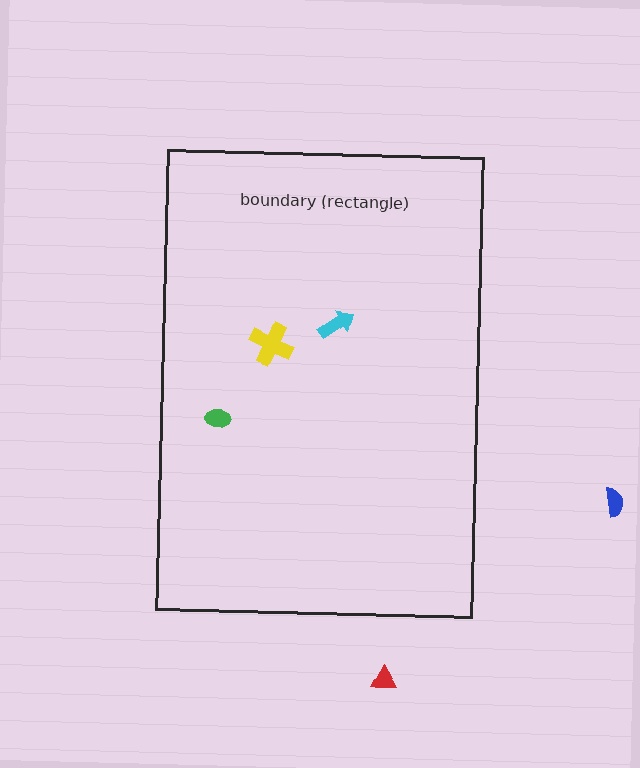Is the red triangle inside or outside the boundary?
Outside.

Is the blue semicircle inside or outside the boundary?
Outside.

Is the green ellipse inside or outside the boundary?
Inside.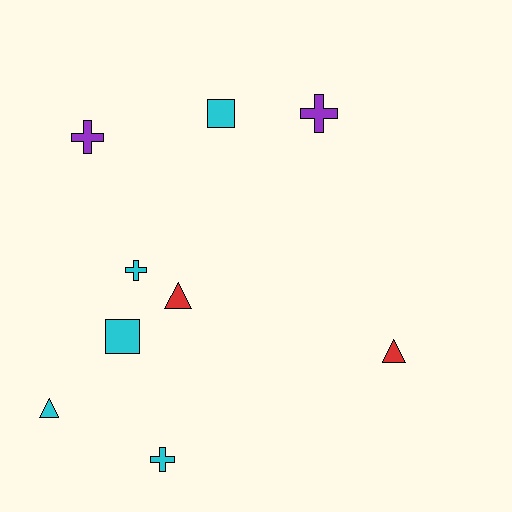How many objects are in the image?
There are 9 objects.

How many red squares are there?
There are no red squares.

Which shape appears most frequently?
Cross, with 4 objects.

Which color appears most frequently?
Cyan, with 5 objects.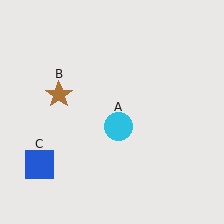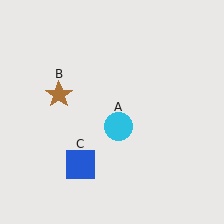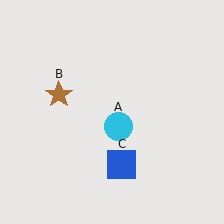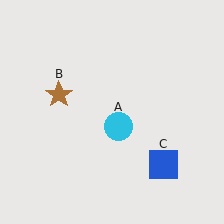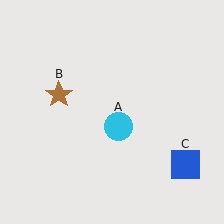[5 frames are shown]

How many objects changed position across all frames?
1 object changed position: blue square (object C).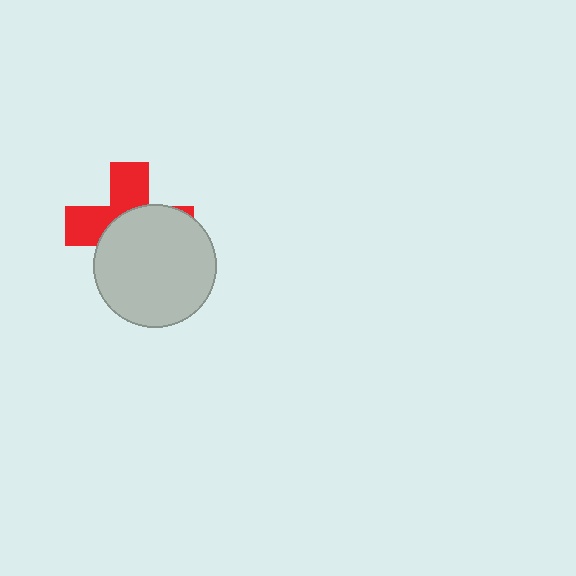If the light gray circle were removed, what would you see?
You would see the complete red cross.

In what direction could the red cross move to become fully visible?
The red cross could move toward the upper-left. That would shift it out from behind the light gray circle entirely.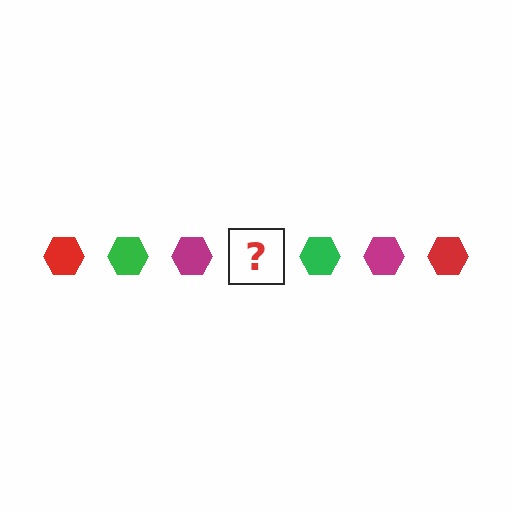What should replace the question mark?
The question mark should be replaced with a red hexagon.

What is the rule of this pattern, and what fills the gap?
The rule is that the pattern cycles through red, green, magenta hexagons. The gap should be filled with a red hexagon.